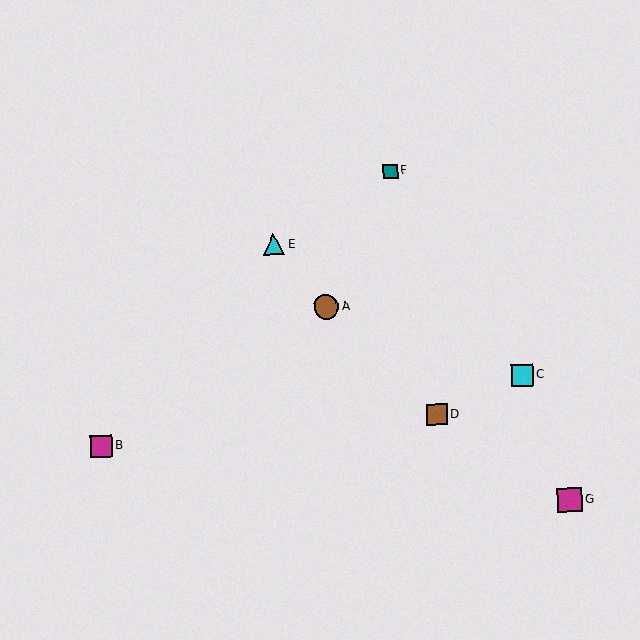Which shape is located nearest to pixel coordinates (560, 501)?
The magenta square (labeled G) at (570, 500) is nearest to that location.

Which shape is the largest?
The brown circle (labeled A) is the largest.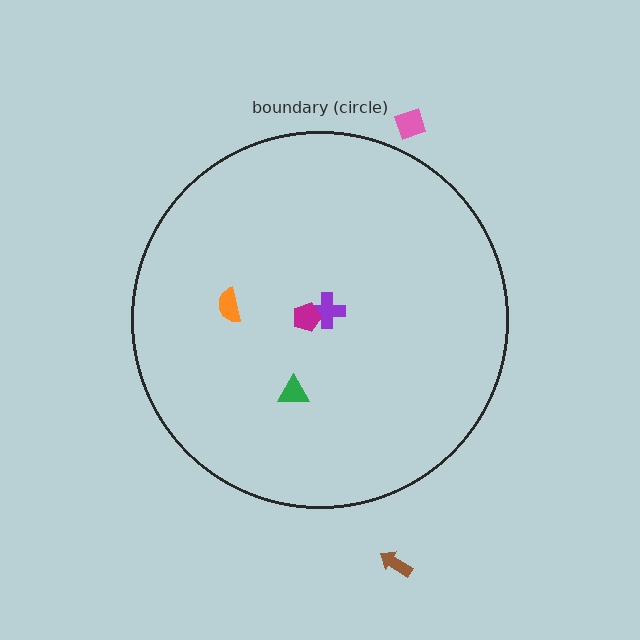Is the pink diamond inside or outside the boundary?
Outside.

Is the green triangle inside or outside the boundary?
Inside.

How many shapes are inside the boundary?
4 inside, 2 outside.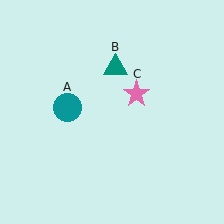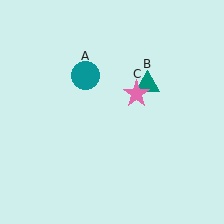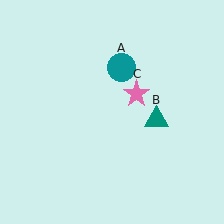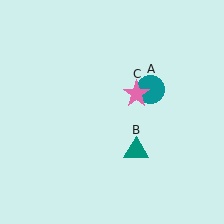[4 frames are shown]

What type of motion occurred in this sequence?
The teal circle (object A), teal triangle (object B) rotated clockwise around the center of the scene.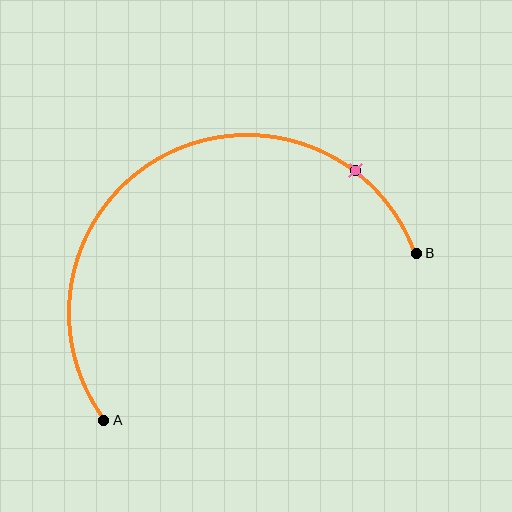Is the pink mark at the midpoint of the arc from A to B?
No. The pink mark lies on the arc but is closer to endpoint B. The arc midpoint would be at the point on the curve equidistant along the arc from both A and B.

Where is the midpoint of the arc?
The arc midpoint is the point on the curve farthest from the straight line joining A and B. It sits above that line.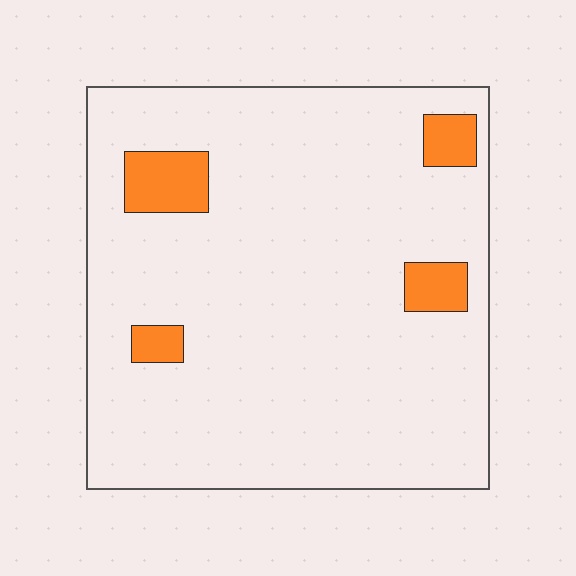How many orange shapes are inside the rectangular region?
4.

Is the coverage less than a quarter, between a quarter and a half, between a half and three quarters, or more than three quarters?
Less than a quarter.